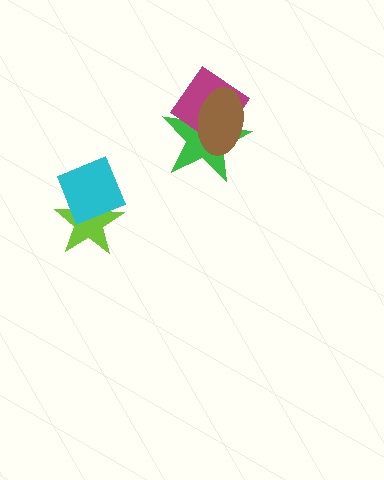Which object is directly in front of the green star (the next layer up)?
The magenta diamond is directly in front of the green star.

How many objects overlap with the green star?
2 objects overlap with the green star.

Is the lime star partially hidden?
Yes, it is partially covered by another shape.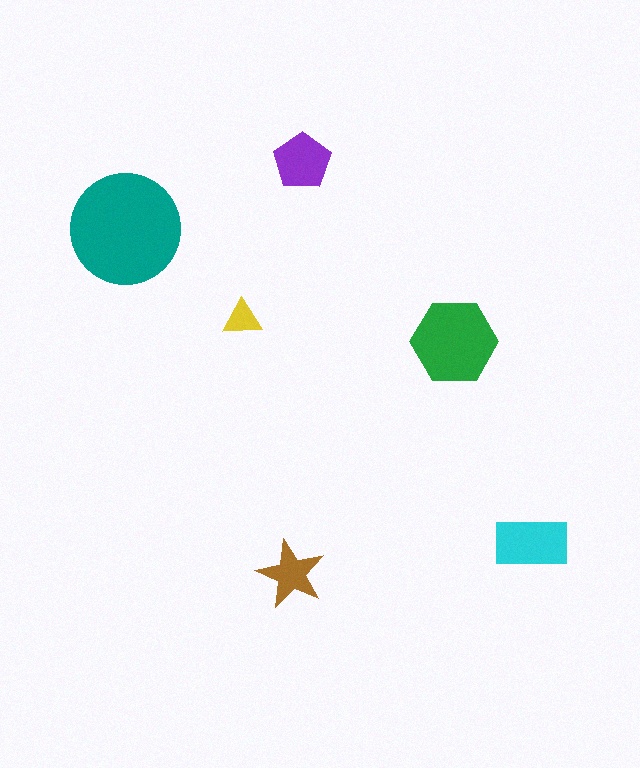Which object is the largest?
The teal circle.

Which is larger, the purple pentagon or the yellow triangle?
The purple pentagon.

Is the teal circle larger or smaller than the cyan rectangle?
Larger.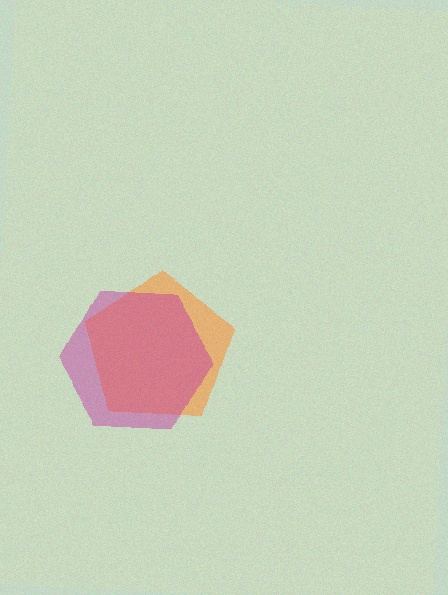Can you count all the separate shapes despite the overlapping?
Yes, there are 2 separate shapes.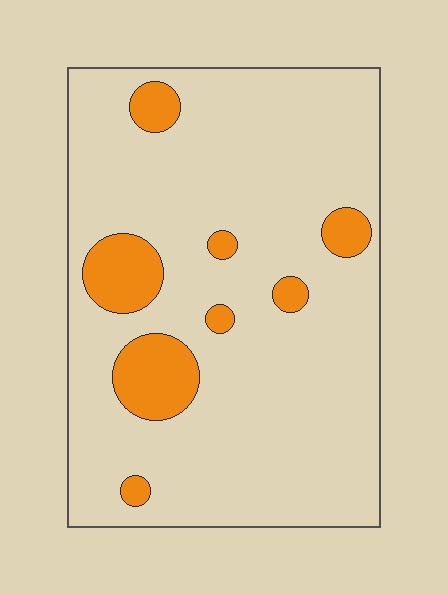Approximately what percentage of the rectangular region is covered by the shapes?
Approximately 15%.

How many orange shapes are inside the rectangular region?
8.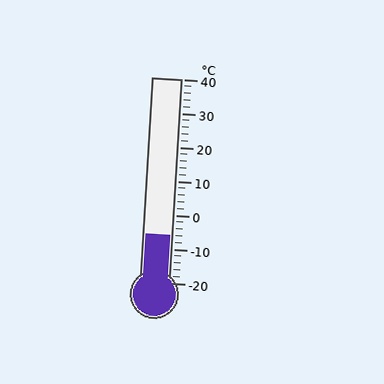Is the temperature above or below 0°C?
The temperature is below 0°C.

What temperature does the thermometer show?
The thermometer shows approximately -6°C.